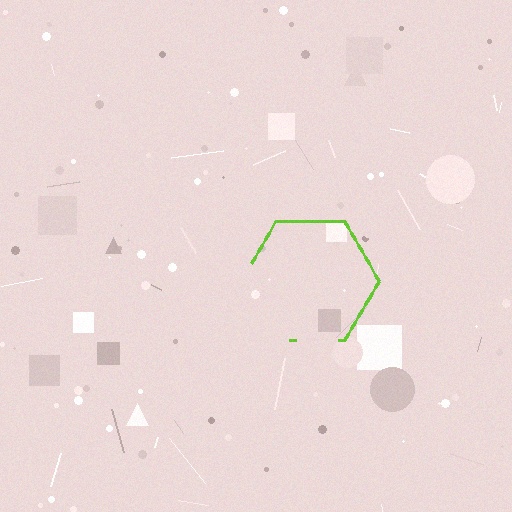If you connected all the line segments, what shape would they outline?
They would outline a hexagon.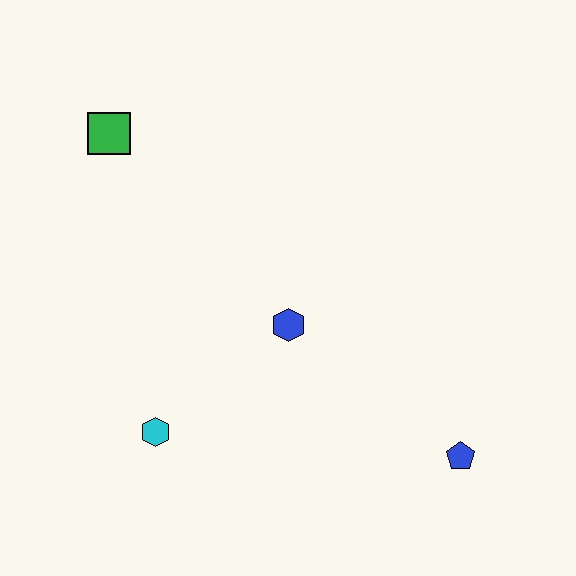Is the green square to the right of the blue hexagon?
No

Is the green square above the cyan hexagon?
Yes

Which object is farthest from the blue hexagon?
The green square is farthest from the blue hexagon.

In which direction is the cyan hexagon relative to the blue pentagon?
The cyan hexagon is to the left of the blue pentagon.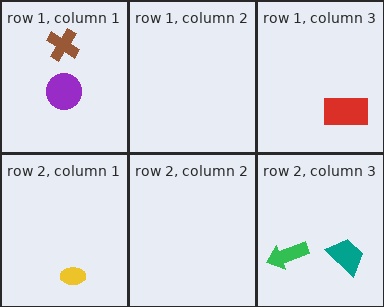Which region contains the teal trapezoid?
The row 2, column 3 region.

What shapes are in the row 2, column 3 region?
The teal trapezoid, the green arrow.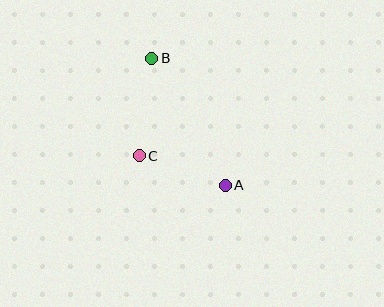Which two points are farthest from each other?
Points A and B are farthest from each other.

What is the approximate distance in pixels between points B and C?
The distance between B and C is approximately 99 pixels.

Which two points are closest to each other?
Points A and C are closest to each other.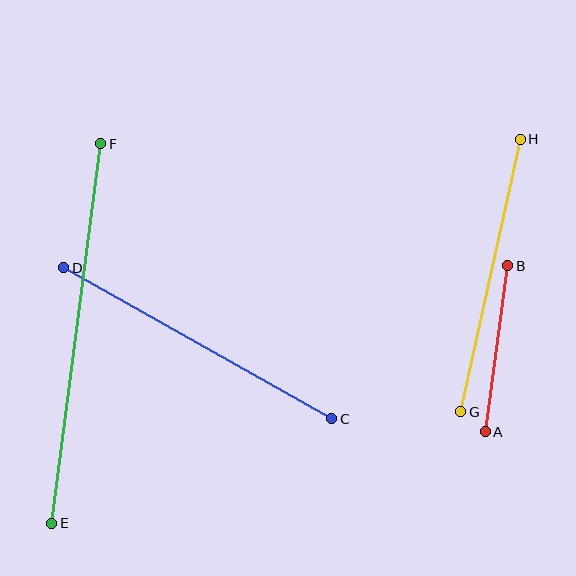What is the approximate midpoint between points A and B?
The midpoint is at approximately (496, 349) pixels.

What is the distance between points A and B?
The distance is approximately 168 pixels.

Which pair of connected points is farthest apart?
Points E and F are farthest apart.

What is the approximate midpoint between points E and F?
The midpoint is at approximately (76, 333) pixels.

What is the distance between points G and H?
The distance is approximately 279 pixels.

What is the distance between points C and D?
The distance is approximately 307 pixels.